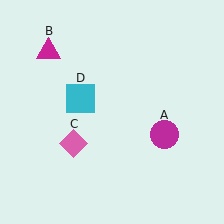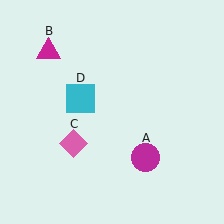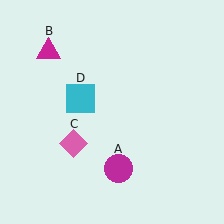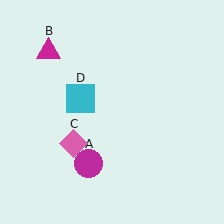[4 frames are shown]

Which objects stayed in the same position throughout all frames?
Magenta triangle (object B) and pink diamond (object C) and cyan square (object D) remained stationary.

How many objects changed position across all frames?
1 object changed position: magenta circle (object A).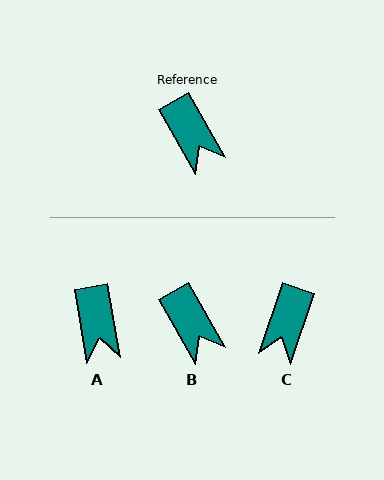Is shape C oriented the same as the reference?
No, it is off by about 48 degrees.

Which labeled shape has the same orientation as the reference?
B.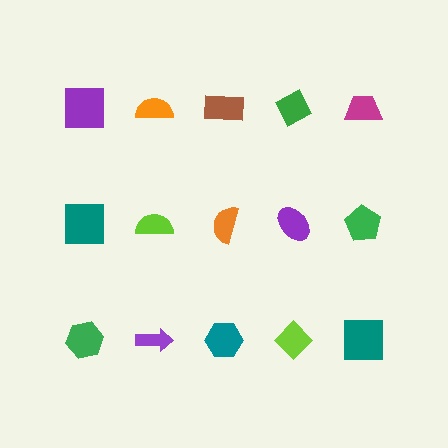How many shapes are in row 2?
5 shapes.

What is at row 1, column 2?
An orange semicircle.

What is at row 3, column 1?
A green hexagon.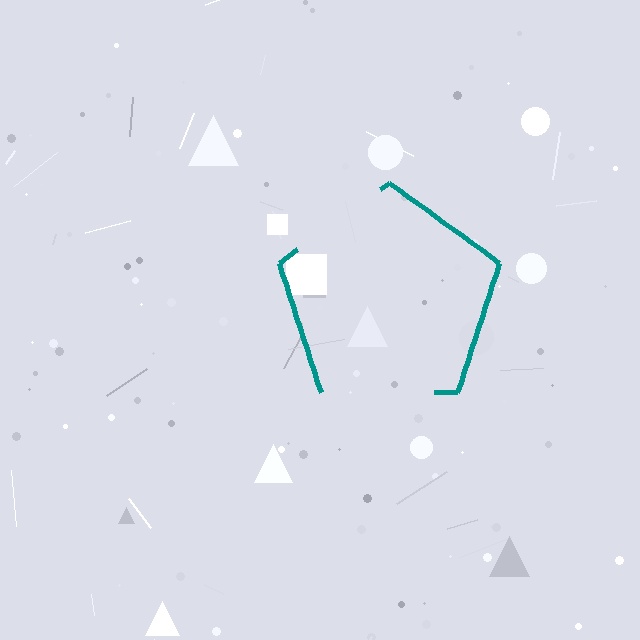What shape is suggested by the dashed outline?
The dashed outline suggests a pentagon.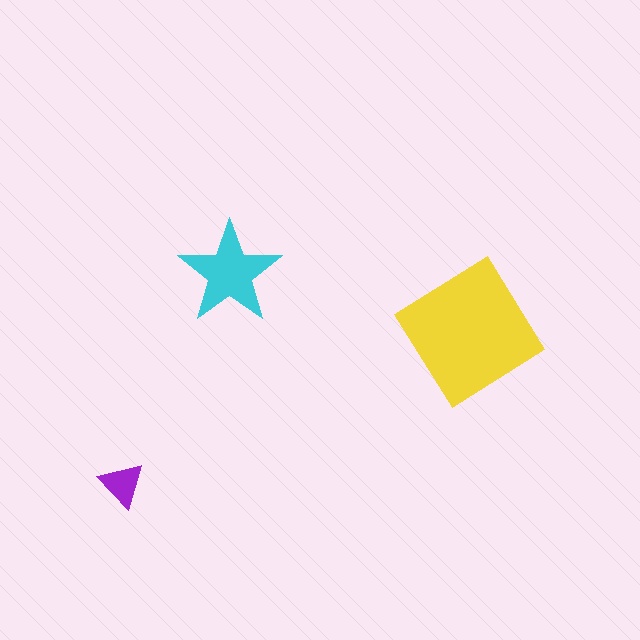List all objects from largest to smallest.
The yellow diamond, the cyan star, the purple triangle.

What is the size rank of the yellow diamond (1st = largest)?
1st.